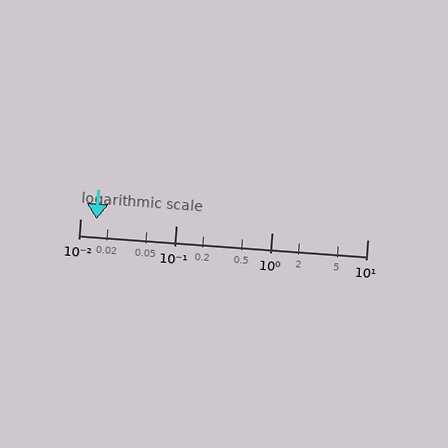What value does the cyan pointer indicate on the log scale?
The pointer indicates approximately 0.015.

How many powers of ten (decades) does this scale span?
The scale spans 3 decades, from 0.01 to 10.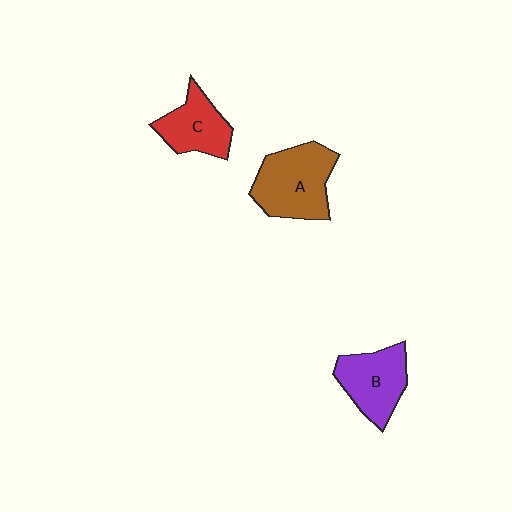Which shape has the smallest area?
Shape C (red).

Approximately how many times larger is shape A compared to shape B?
Approximately 1.3 times.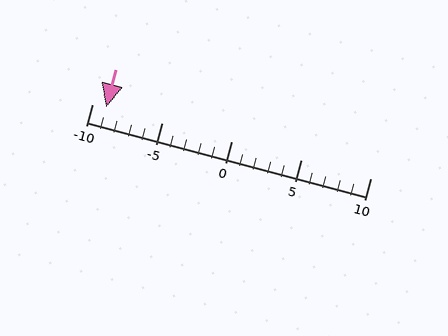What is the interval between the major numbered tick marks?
The major tick marks are spaced 5 units apart.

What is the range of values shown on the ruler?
The ruler shows values from -10 to 10.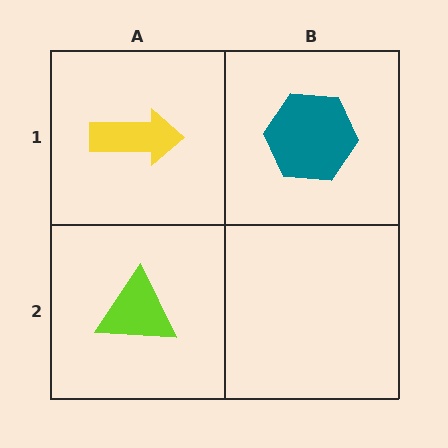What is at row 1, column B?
A teal hexagon.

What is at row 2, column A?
A lime triangle.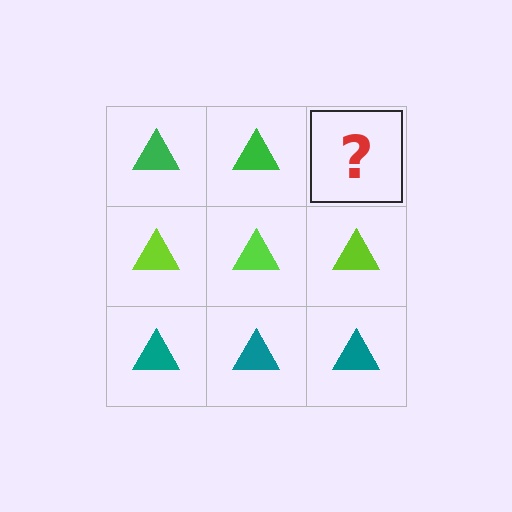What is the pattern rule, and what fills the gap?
The rule is that each row has a consistent color. The gap should be filled with a green triangle.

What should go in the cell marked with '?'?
The missing cell should contain a green triangle.